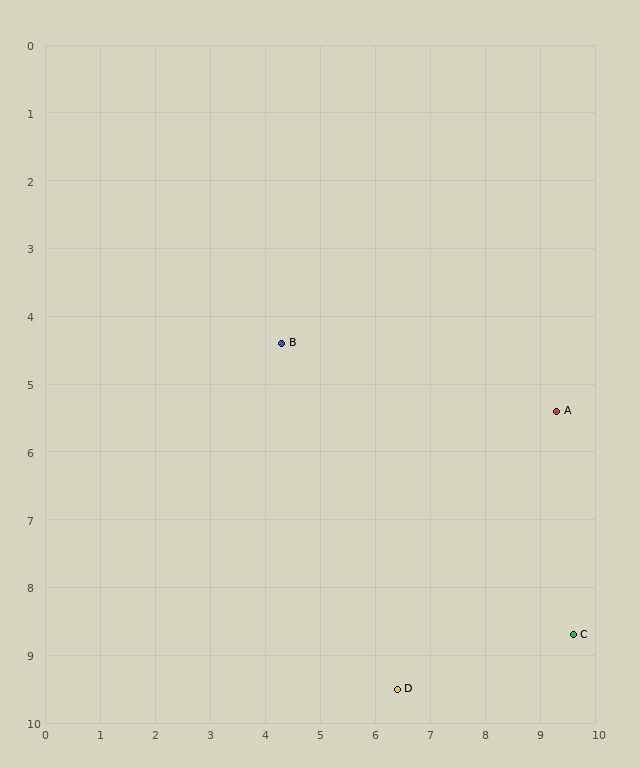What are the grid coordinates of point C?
Point C is at approximately (9.6, 8.7).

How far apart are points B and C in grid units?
Points B and C are about 6.8 grid units apart.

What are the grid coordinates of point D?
Point D is at approximately (6.4, 9.5).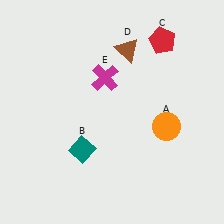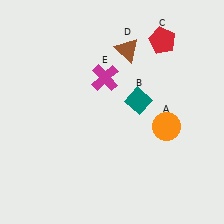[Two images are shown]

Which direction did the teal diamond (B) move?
The teal diamond (B) moved right.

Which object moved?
The teal diamond (B) moved right.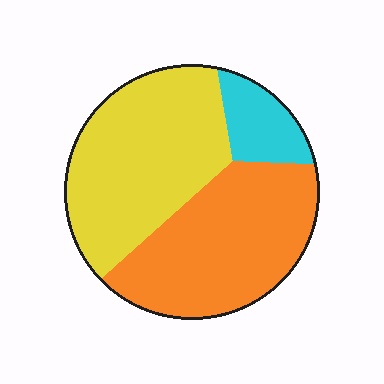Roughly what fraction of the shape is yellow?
Yellow takes up between a quarter and a half of the shape.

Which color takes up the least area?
Cyan, at roughly 10%.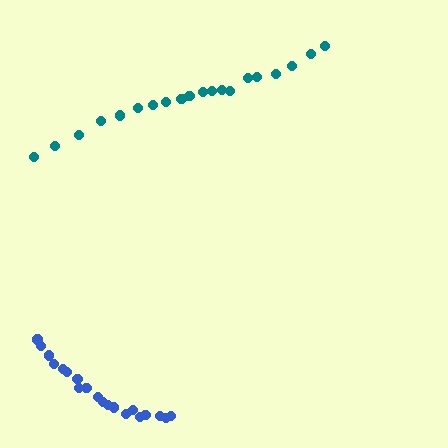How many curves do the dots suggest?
There are 2 distinct paths.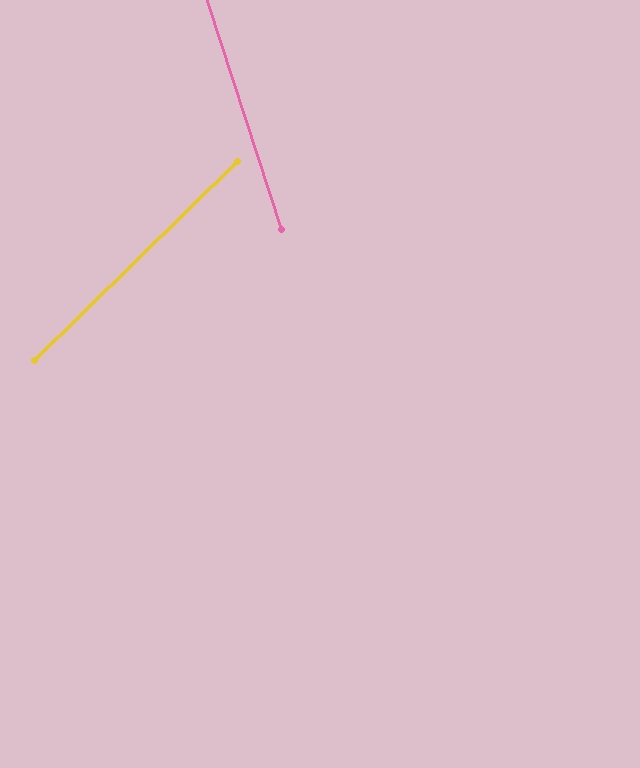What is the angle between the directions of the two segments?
Approximately 63 degrees.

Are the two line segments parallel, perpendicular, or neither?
Neither parallel nor perpendicular — they differ by about 63°.